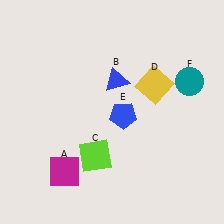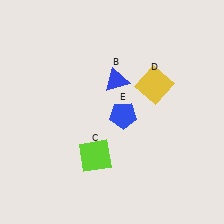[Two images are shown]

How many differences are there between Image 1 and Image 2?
There are 2 differences between the two images.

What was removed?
The magenta square (A), the teal circle (F) were removed in Image 2.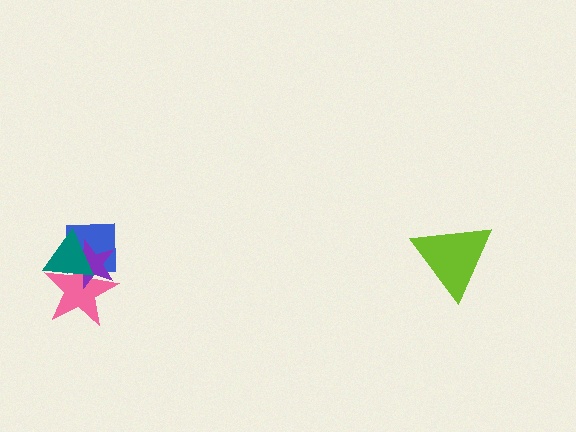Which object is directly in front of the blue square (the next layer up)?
The pink star is directly in front of the blue square.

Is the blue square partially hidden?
Yes, it is partially covered by another shape.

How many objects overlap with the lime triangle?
0 objects overlap with the lime triangle.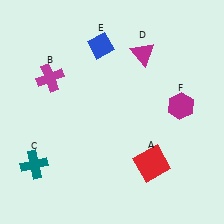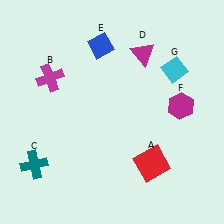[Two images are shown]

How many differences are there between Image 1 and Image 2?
There is 1 difference between the two images.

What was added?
A cyan diamond (G) was added in Image 2.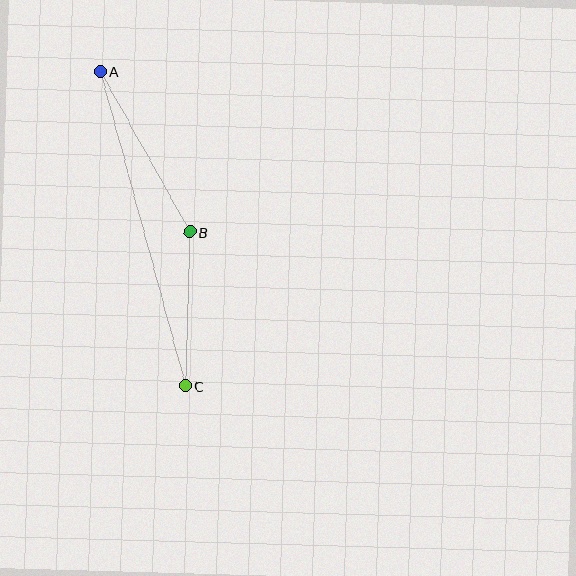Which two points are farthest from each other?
Points A and C are farthest from each other.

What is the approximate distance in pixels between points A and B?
The distance between A and B is approximately 184 pixels.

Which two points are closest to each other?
Points B and C are closest to each other.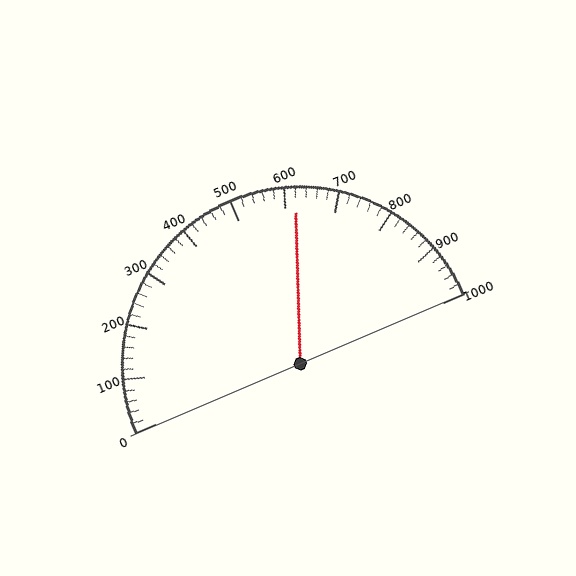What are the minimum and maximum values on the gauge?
The gauge ranges from 0 to 1000.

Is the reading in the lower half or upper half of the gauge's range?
The reading is in the upper half of the range (0 to 1000).